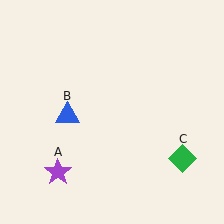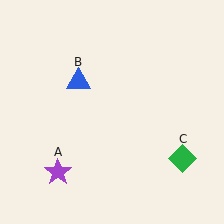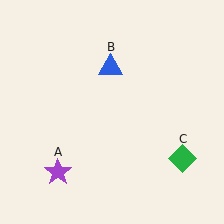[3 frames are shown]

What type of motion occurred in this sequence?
The blue triangle (object B) rotated clockwise around the center of the scene.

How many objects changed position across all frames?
1 object changed position: blue triangle (object B).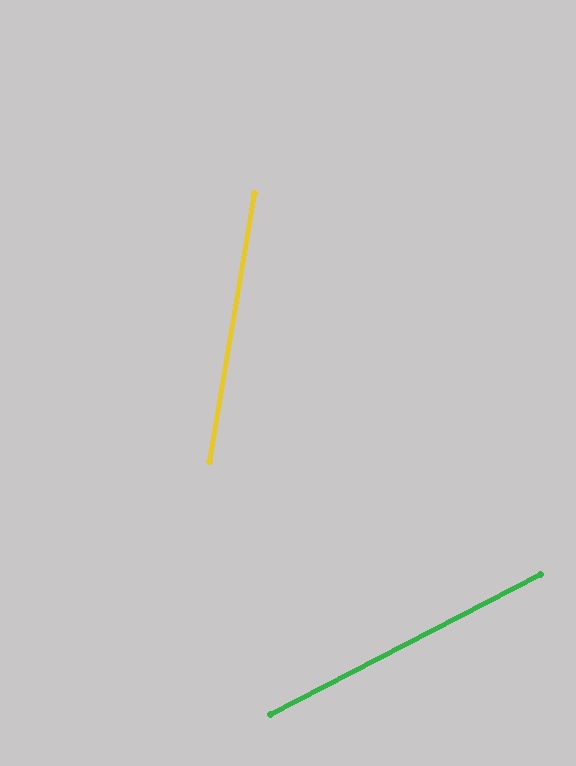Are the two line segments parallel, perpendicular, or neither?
Neither parallel nor perpendicular — they differ by about 53°.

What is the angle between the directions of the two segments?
Approximately 53 degrees.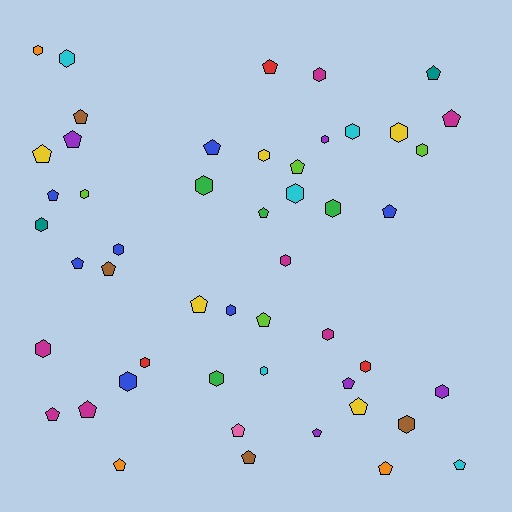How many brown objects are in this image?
There are 4 brown objects.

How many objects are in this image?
There are 50 objects.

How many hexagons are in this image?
There are 25 hexagons.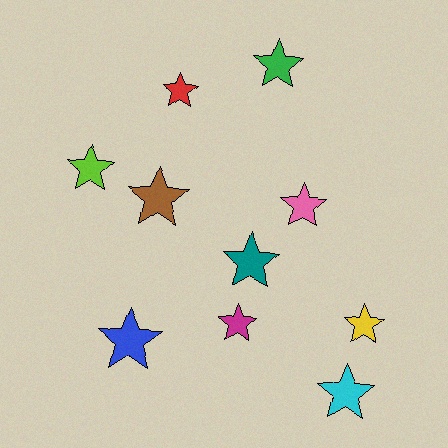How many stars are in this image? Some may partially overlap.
There are 10 stars.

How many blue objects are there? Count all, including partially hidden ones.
There is 1 blue object.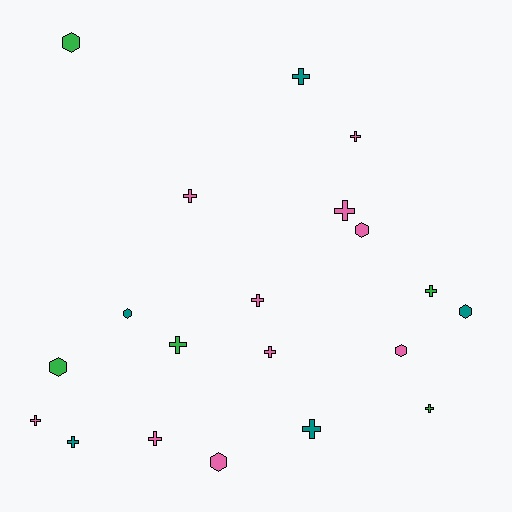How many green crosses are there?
There are 3 green crosses.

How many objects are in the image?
There are 20 objects.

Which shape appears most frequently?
Cross, with 13 objects.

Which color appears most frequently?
Pink, with 10 objects.